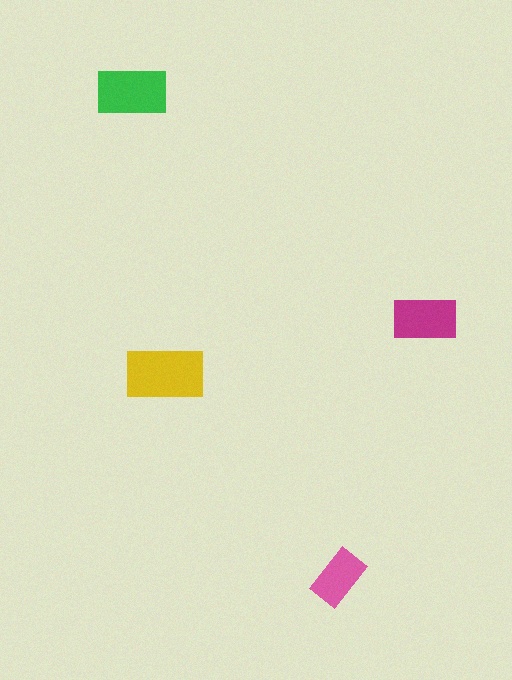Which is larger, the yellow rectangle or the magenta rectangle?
The yellow one.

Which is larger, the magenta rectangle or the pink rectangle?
The magenta one.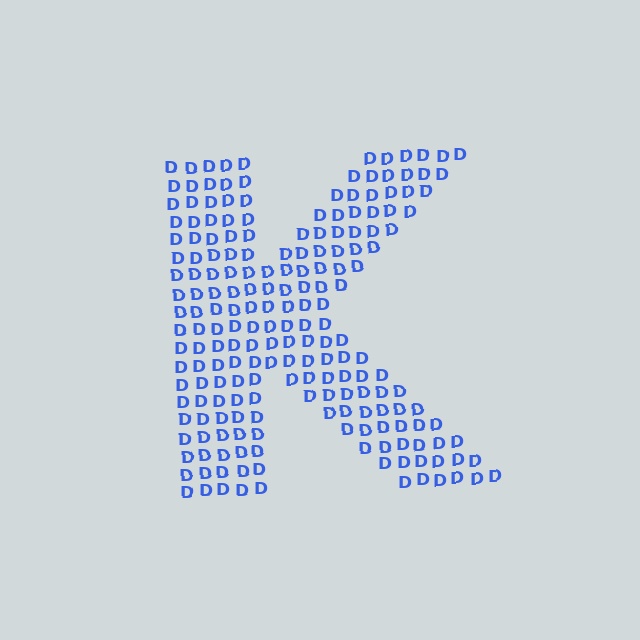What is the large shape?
The large shape is the letter K.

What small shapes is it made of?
It is made of small letter D's.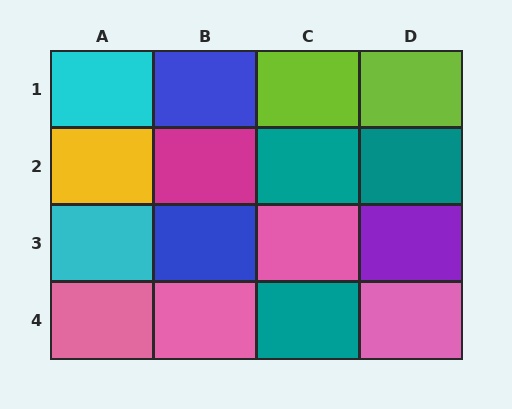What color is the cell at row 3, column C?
Pink.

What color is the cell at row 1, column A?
Cyan.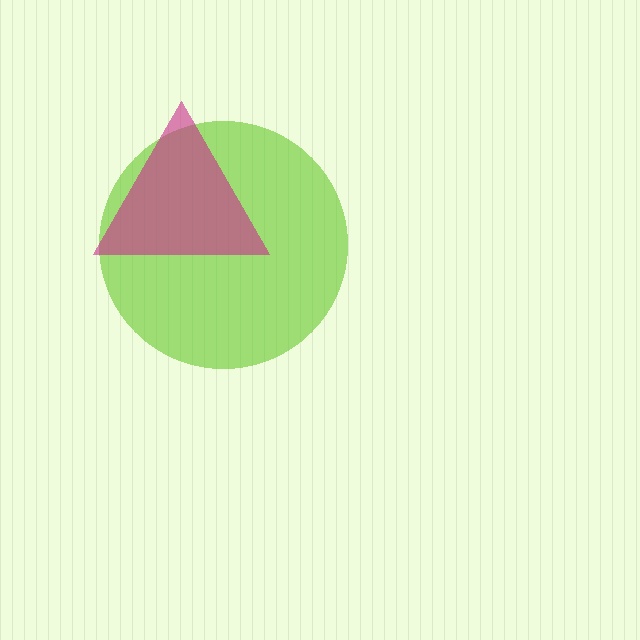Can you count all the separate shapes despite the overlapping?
Yes, there are 2 separate shapes.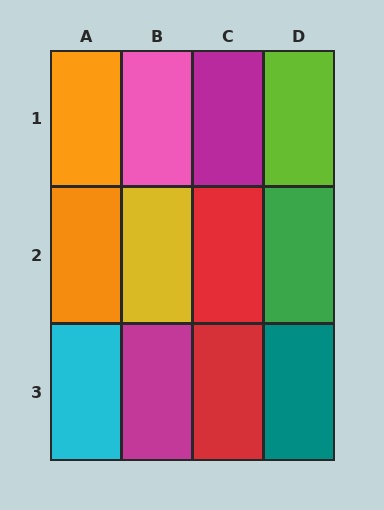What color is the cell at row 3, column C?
Red.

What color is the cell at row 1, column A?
Orange.